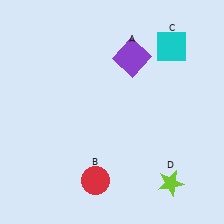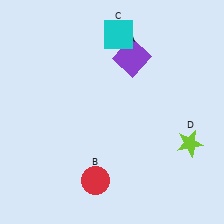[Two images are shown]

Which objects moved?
The objects that moved are: the cyan square (C), the lime star (D).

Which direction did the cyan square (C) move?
The cyan square (C) moved left.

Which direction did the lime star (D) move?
The lime star (D) moved up.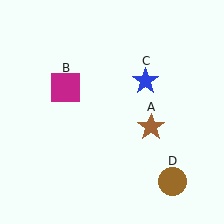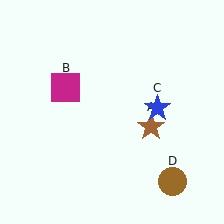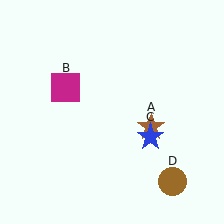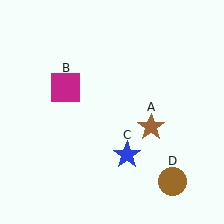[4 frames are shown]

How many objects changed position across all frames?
1 object changed position: blue star (object C).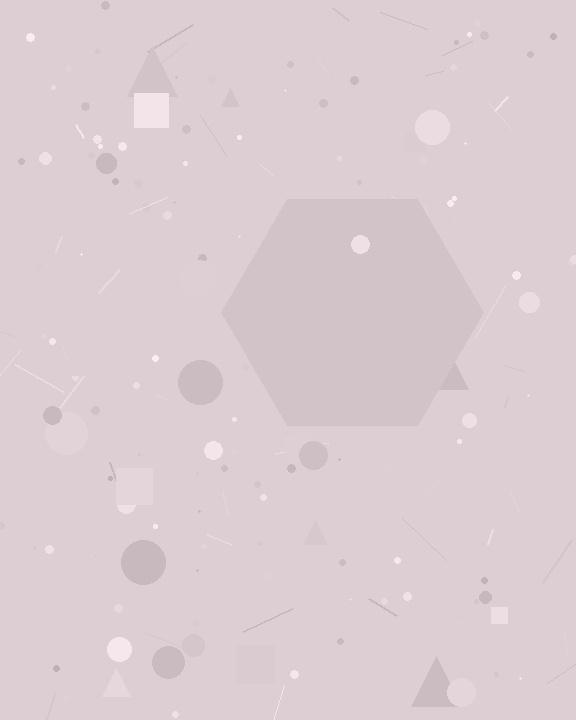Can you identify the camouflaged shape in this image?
The camouflaged shape is a hexagon.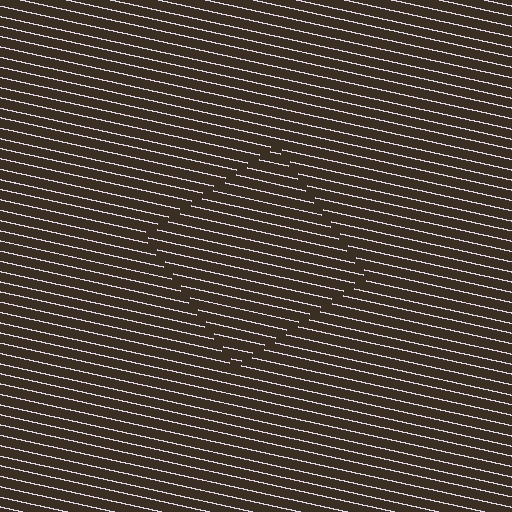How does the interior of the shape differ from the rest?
The interior of the shape contains the same grating, shifted by half a period — the contour is defined by the phase discontinuity where line-ends from the inner and outer gratings abut.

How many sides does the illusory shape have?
4 sides — the line-ends trace a square.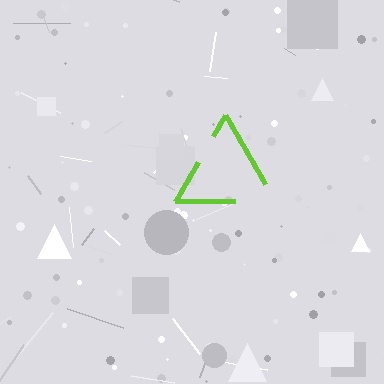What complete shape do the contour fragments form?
The contour fragments form a triangle.